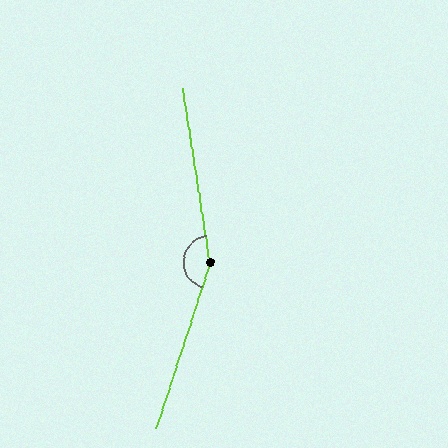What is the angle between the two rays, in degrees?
Approximately 153 degrees.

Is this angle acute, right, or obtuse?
It is obtuse.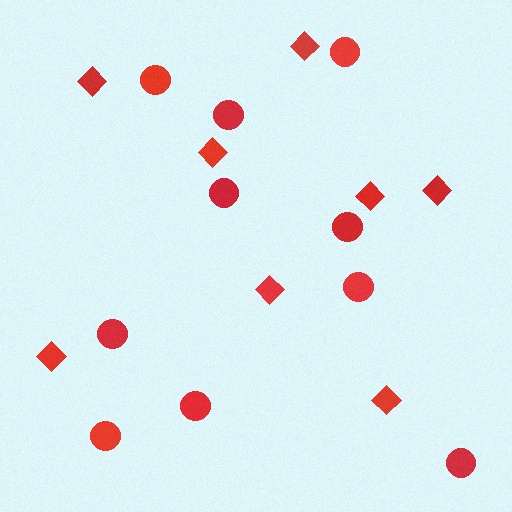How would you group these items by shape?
There are 2 groups: one group of circles (10) and one group of diamonds (8).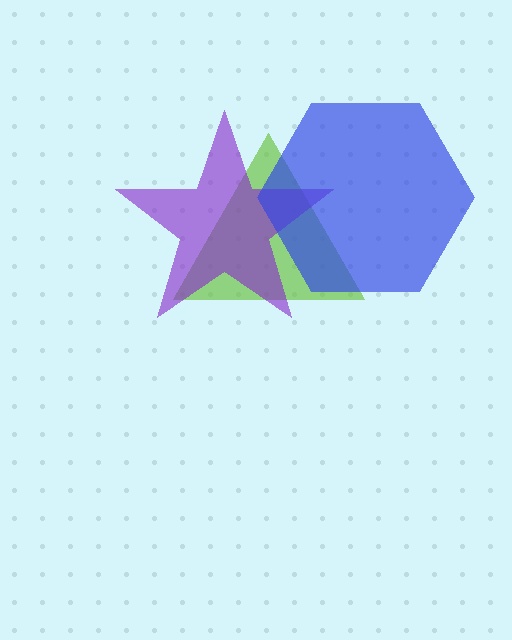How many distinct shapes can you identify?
There are 3 distinct shapes: a lime triangle, a purple star, a blue hexagon.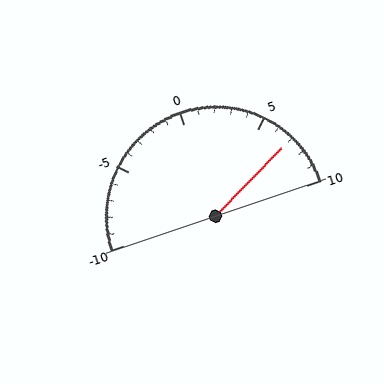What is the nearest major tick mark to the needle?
The nearest major tick mark is 5.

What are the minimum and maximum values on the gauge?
The gauge ranges from -10 to 10.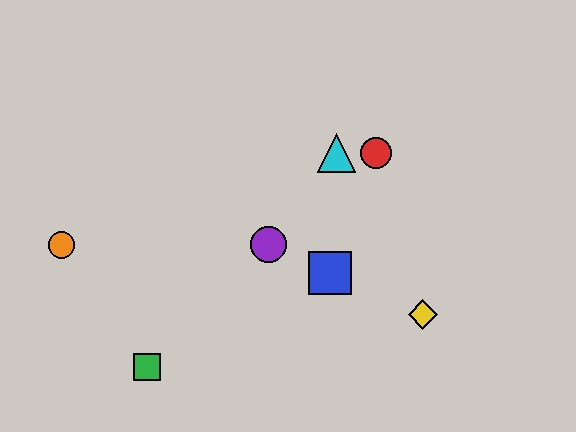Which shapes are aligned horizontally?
The red circle, the cyan triangle are aligned horizontally.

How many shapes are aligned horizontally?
2 shapes (the red circle, the cyan triangle) are aligned horizontally.